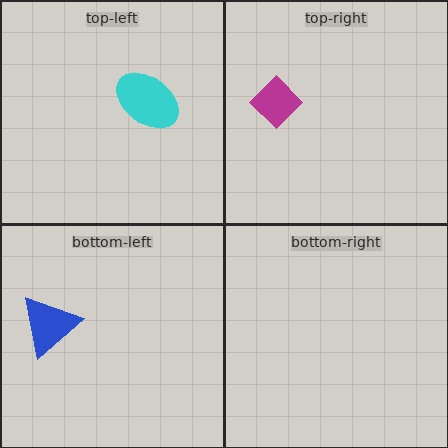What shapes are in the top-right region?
The magenta diamond.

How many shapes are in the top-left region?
1.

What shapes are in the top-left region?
The cyan ellipse.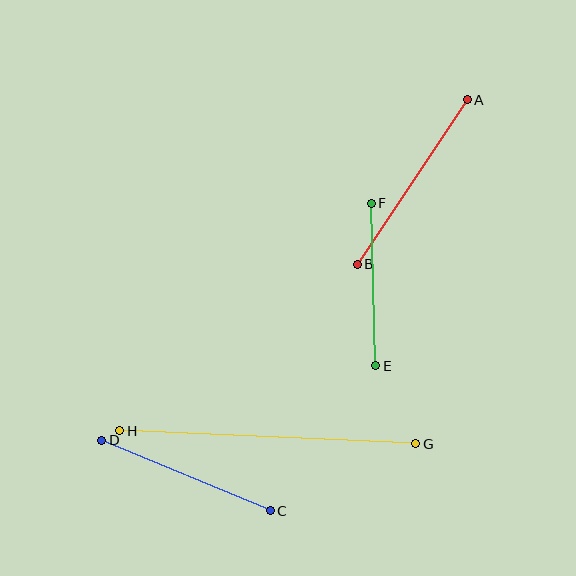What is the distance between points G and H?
The distance is approximately 296 pixels.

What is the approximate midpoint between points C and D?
The midpoint is at approximately (186, 476) pixels.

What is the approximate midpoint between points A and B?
The midpoint is at approximately (412, 182) pixels.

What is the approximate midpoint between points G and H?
The midpoint is at approximately (268, 437) pixels.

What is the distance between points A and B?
The distance is approximately 198 pixels.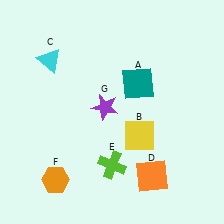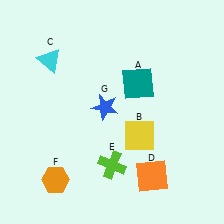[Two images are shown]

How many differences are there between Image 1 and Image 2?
There is 1 difference between the two images.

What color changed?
The star (G) changed from purple in Image 1 to blue in Image 2.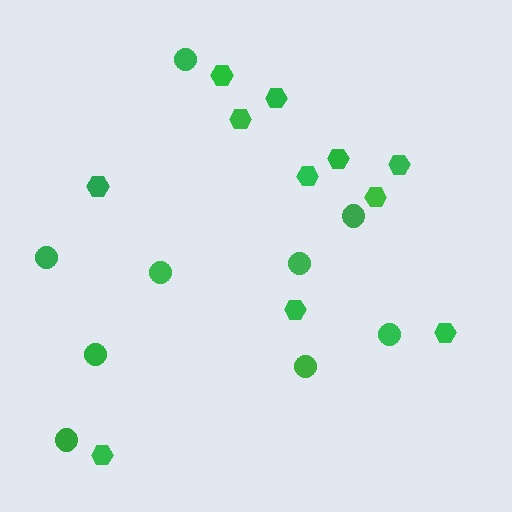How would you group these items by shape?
There are 2 groups: one group of circles (9) and one group of hexagons (11).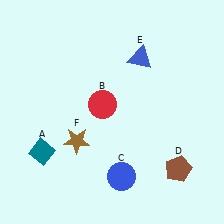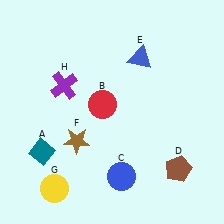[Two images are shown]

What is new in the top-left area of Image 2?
A purple cross (H) was added in the top-left area of Image 2.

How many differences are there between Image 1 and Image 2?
There are 2 differences between the two images.